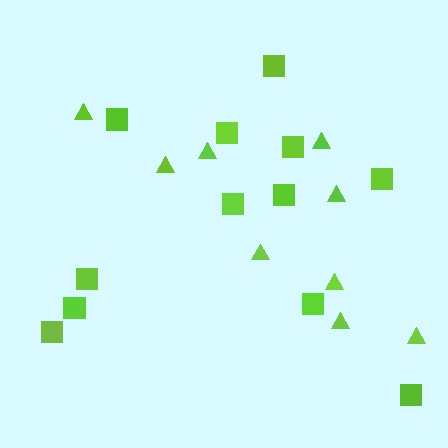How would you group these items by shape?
There are 2 groups: one group of squares (12) and one group of triangles (9).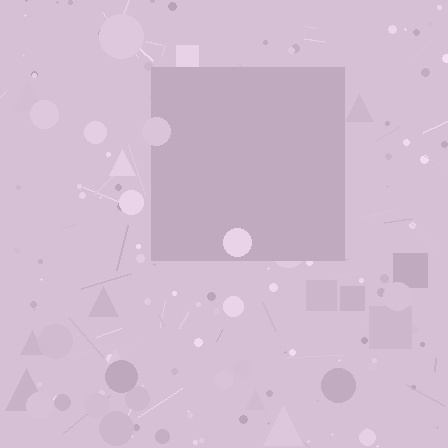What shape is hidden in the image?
A square is hidden in the image.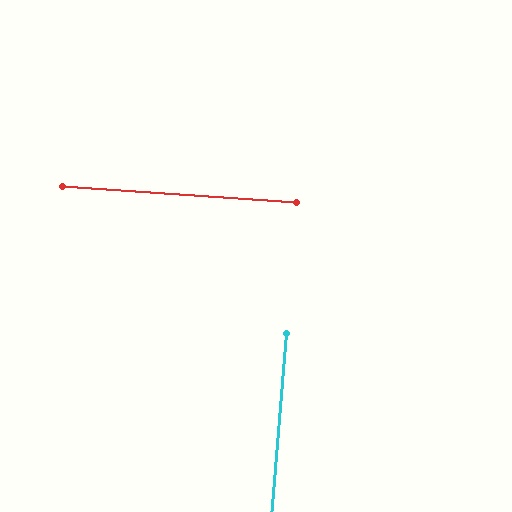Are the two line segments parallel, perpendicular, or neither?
Perpendicular — they meet at approximately 89°.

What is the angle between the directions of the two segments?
Approximately 89 degrees.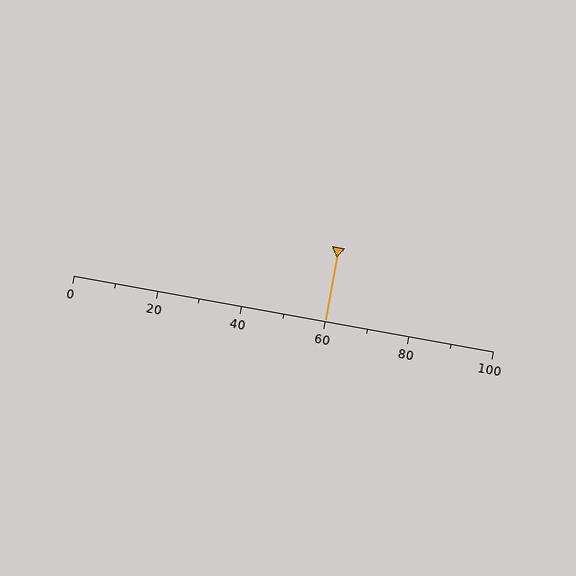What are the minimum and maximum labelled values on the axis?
The axis runs from 0 to 100.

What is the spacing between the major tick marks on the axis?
The major ticks are spaced 20 apart.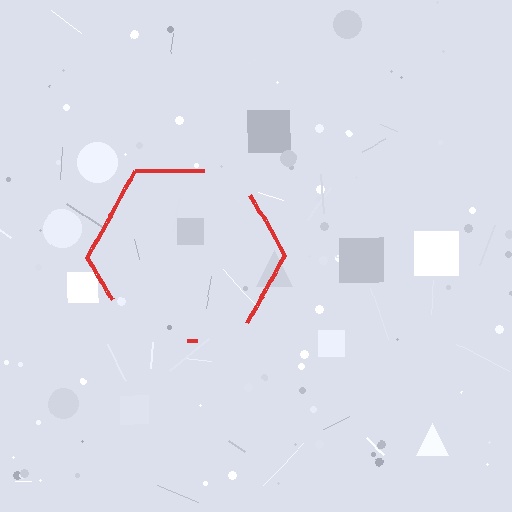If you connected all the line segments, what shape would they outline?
They would outline a hexagon.